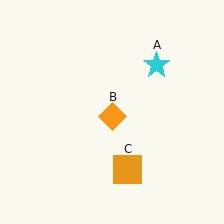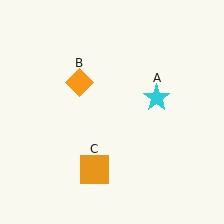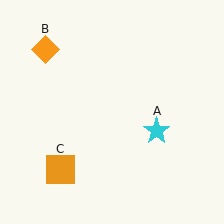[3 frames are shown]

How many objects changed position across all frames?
3 objects changed position: cyan star (object A), orange diamond (object B), orange square (object C).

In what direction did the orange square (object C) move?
The orange square (object C) moved left.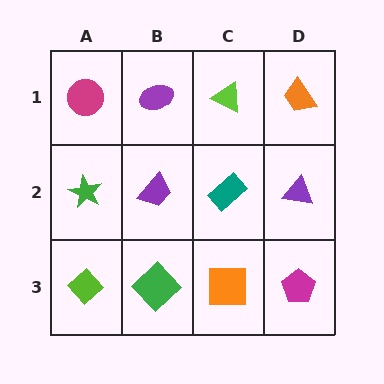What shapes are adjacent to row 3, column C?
A teal rectangle (row 2, column C), a green diamond (row 3, column B), a magenta pentagon (row 3, column D).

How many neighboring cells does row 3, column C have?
3.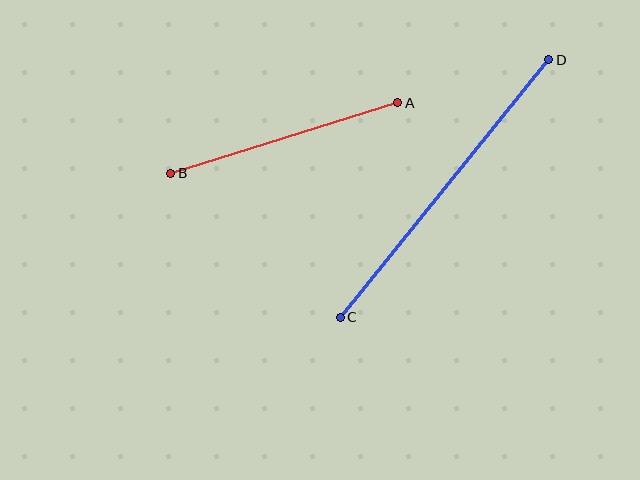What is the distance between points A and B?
The distance is approximately 237 pixels.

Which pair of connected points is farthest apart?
Points C and D are farthest apart.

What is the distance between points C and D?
The distance is approximately 331 pixels.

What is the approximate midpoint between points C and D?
The midpoint is at approximately (445, 188) pixels.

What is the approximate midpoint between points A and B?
The midpoint is at approximately (284, 138) pixels.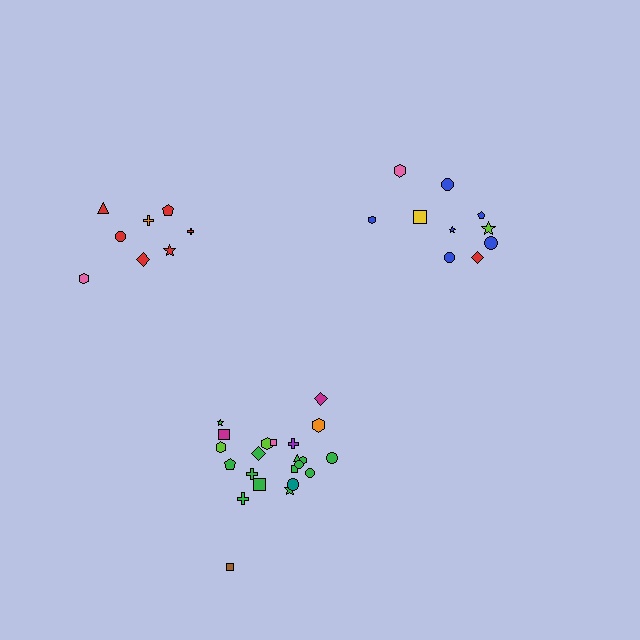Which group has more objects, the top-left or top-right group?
The top-right group.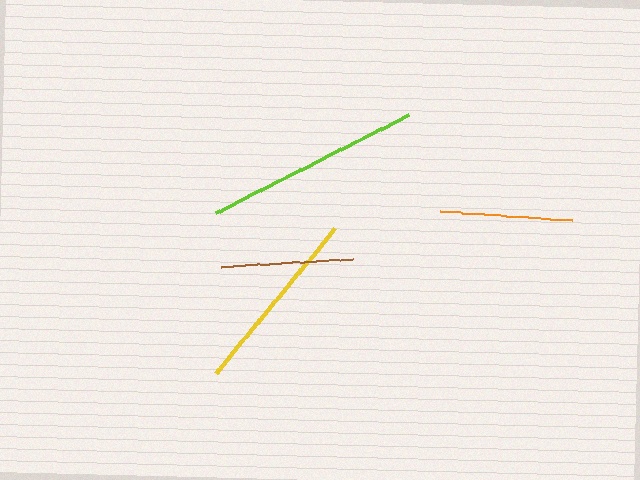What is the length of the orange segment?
The orange segment is approximately 132 pixels long.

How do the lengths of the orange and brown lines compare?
The orange and brown lines are approximately the same length.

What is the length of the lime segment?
The lime segment is approximately 218 pixels long.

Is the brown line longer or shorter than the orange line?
The orange line is longer than the brown line.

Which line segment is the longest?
The lime line is the longest at approximately 218 pixels.